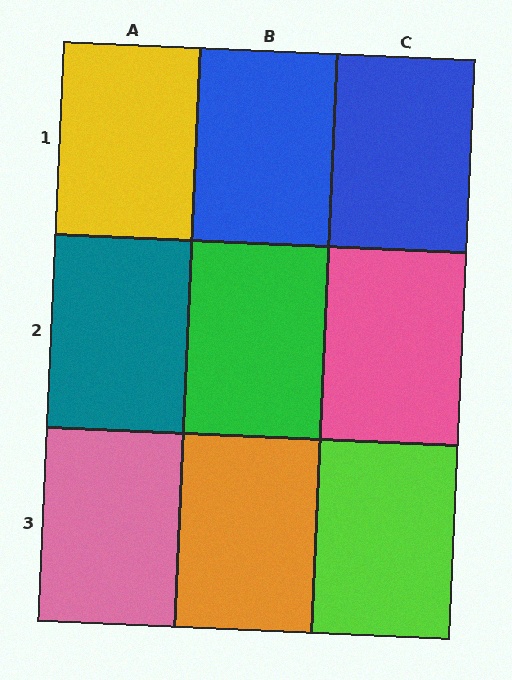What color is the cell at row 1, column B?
Blue.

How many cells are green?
1 cell is green.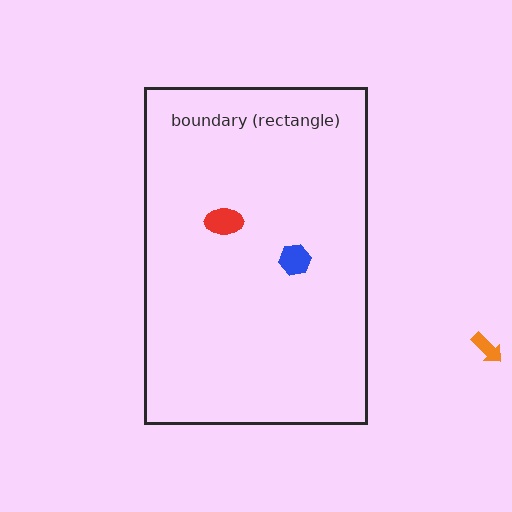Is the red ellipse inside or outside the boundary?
Inside.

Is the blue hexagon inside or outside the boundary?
Inside.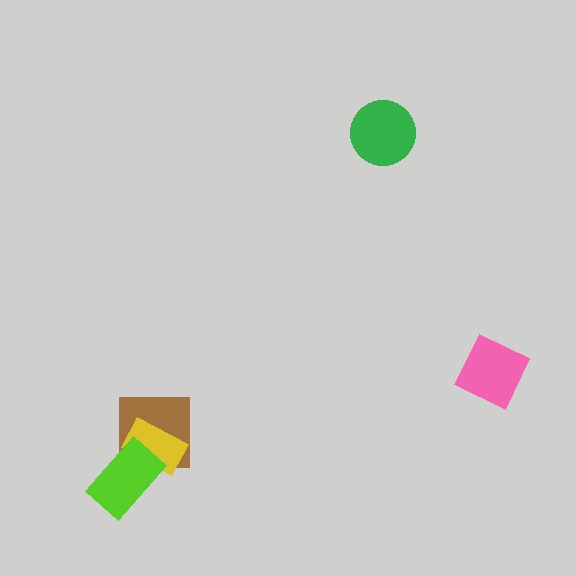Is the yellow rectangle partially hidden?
Yes, it is partially covered by another shape.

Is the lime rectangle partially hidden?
No, no other shape covers it.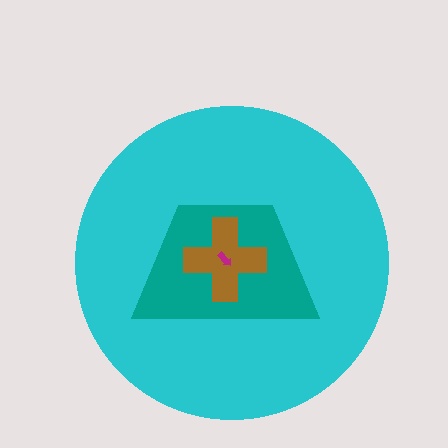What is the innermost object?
The magenta arrow.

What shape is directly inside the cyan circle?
The teal trapezoid.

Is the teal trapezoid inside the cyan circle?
Yes.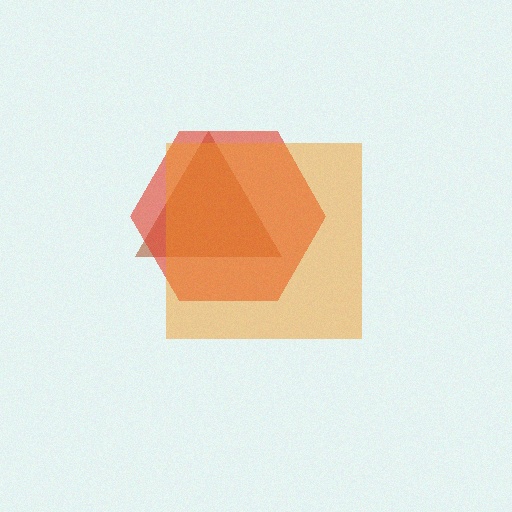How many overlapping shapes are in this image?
There are 3 overlapping shapes in the image.